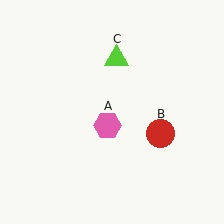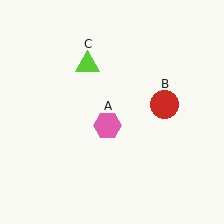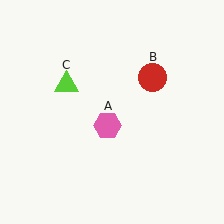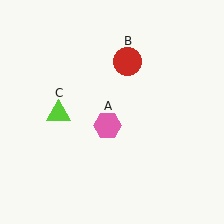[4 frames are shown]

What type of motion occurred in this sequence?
The red circle (object B), lime triangle (object C) rotated counterclockwise around the center of the scene.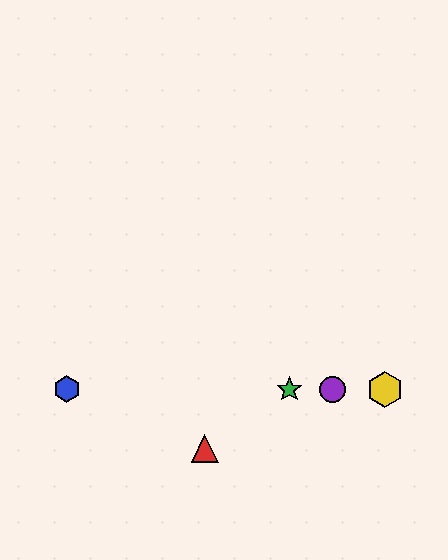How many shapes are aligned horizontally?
4 shapes (the blue hexagon, the green star, the yellow hexagon, the purple circle) are aligned horizontally.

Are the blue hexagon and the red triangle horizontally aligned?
No, the blue hexagon is at y≈389 and the red triangle is at y≈449.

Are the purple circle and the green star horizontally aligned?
Yes, both are at y≈389.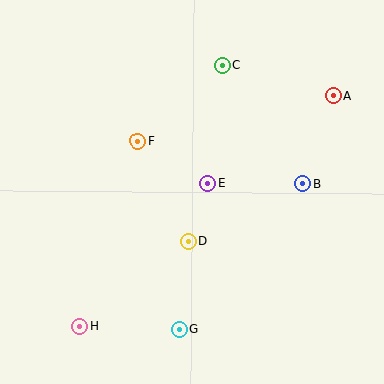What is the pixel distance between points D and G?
The distance between D and G is 88 pixels.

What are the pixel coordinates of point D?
Point D is at (188, 241).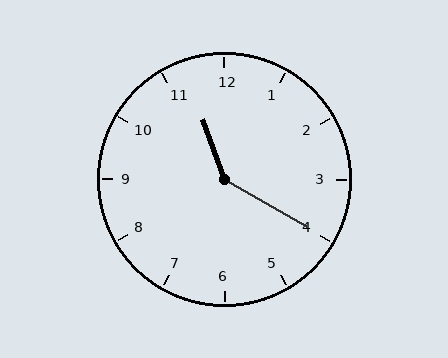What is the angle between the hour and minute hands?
Approximately 140 degrees.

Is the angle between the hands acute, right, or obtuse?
It is obtuse.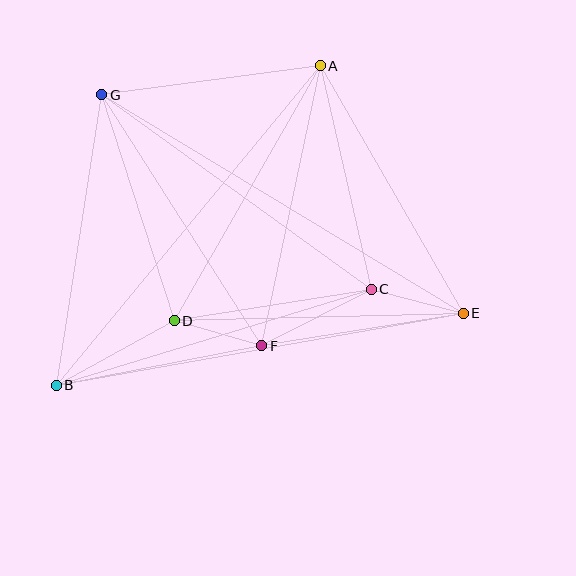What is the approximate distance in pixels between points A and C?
The distance between A and C is approximately 229 pixels.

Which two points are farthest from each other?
Points E and G are farthest from each other.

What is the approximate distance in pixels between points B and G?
The distance between B and G is approximately 294 pixels.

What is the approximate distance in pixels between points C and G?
The distance between C and G is approximately 332 pixels.